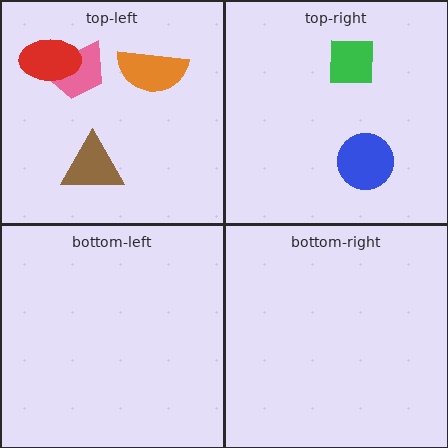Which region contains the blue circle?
The top-right region.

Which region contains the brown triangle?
The top-left region.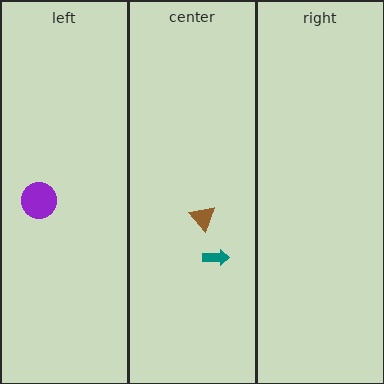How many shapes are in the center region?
2.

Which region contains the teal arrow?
The center region.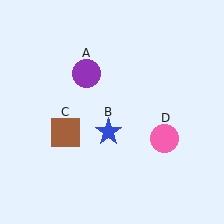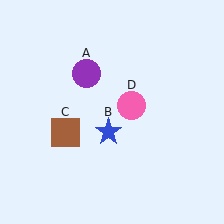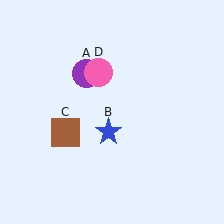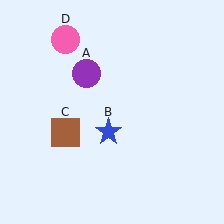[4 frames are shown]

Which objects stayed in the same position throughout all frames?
Purple circle (object A) and blue star (object B) and brown square (object C) remained stationary.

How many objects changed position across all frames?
1 object changed position: pink circle (object D).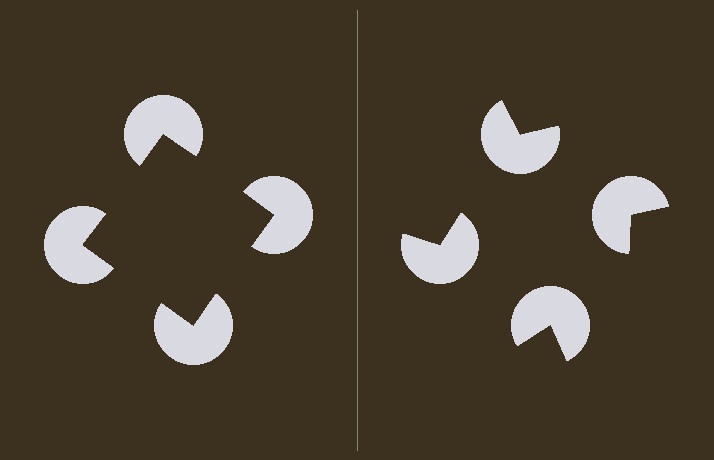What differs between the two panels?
The pac-man discs are positioned identically on both sides; only the wedge orientations differ. On the left they align to a square; on the right they are misaligned.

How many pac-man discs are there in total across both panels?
8 — 4 on each side.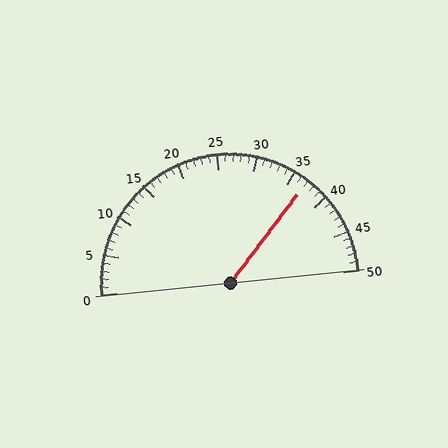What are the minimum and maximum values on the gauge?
The gauge ranges from 0 to 50.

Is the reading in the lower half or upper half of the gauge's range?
The reading is in the upper half of the range (0 to 50).